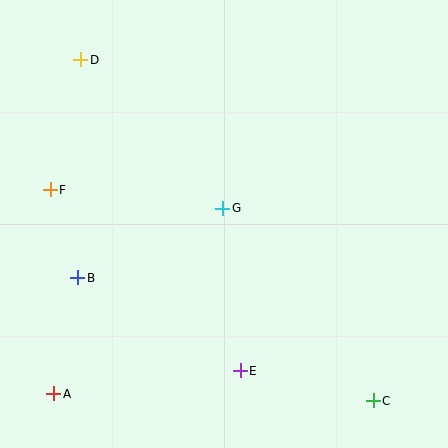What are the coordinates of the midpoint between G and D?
The midpoint between G and D is at (152, 134).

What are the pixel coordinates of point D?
Point D is at (81, 60).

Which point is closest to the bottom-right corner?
Point C is closest to the bottom-right corner.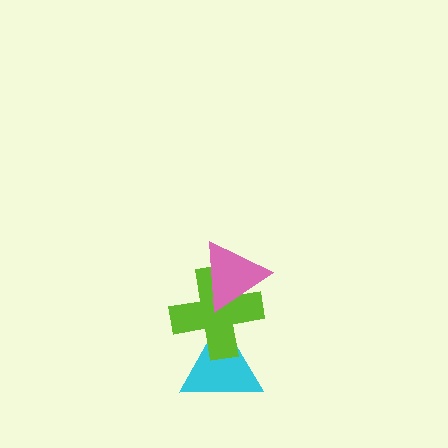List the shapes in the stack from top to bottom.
From top to bottom: the pink triangle, the lime cross, the cyan triangle.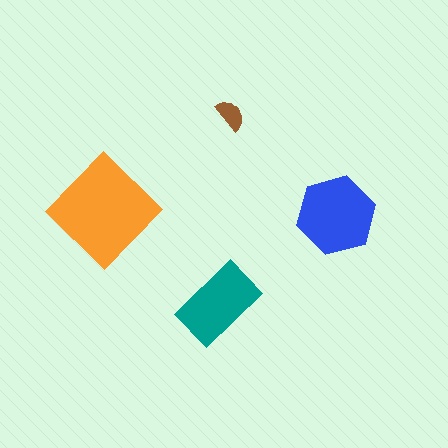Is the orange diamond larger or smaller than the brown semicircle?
Larger.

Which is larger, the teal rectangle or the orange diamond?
The orange diamond.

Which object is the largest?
The orange diamond.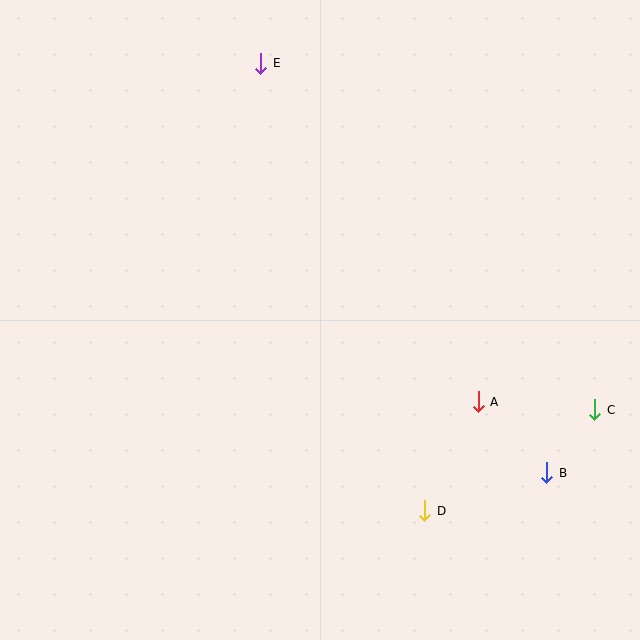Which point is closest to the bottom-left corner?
Point D is closest to the bottom-left corner.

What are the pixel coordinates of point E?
Point E is at (261, 63).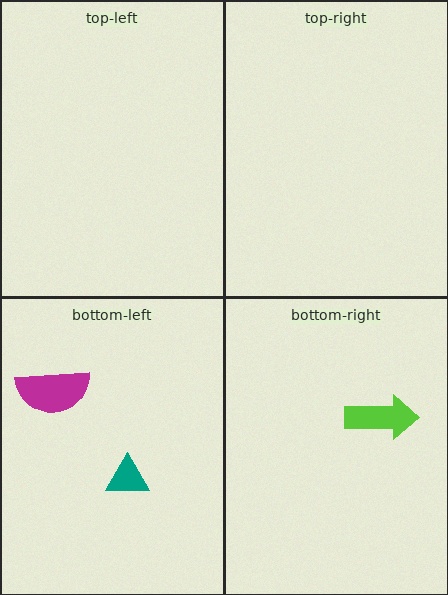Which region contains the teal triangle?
The bottom-left region.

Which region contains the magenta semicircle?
The bottom-left region.